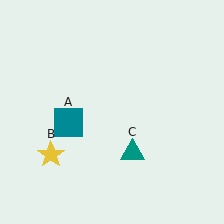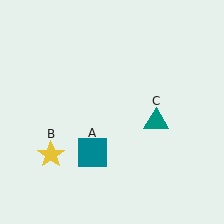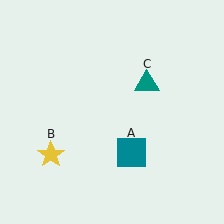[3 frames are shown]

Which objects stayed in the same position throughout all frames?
Yellow star (object B) remained stationary.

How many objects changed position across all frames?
2 objects changed position: teal square (object A), teal triangle (object C).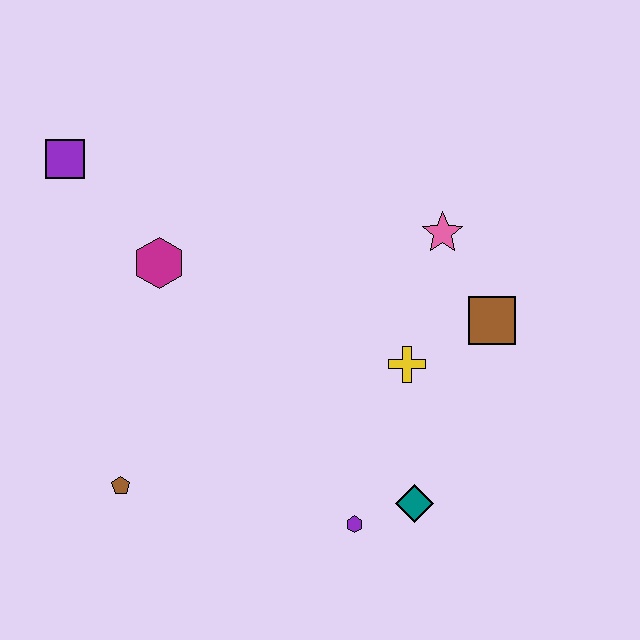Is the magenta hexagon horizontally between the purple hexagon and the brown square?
No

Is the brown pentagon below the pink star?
Yes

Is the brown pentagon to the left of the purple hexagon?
Yes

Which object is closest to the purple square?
The magenta hexagon is closest to the purple square.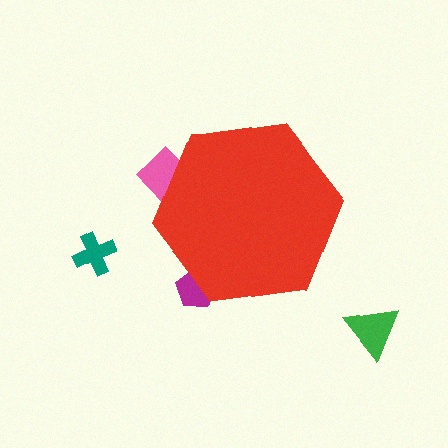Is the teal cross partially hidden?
No, the teal cross is fully visible.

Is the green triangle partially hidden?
No, the green triangle is fully visible.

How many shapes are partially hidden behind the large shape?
2 shapes are partially hidden.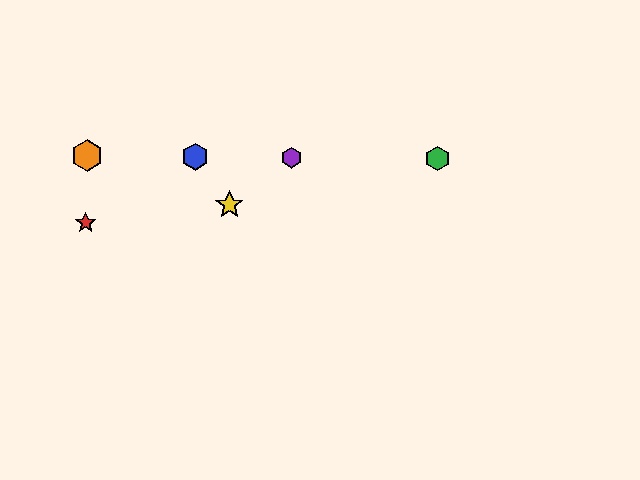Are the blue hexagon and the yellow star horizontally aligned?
No, the blue hexagon is at y≈156 and the yellow star is at y≈205.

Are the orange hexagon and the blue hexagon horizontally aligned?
Yes, both are at y≈155.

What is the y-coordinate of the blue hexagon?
The blue hexagon is at y≈156.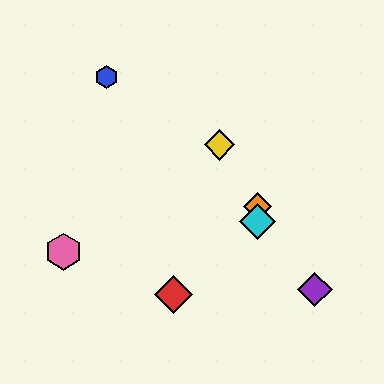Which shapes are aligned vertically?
The green diamond, the orange diamond, the cyan diamond are aligned vertically.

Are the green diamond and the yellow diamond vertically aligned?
No, the green diamond is at x≈257 and the yellow diamond is at x≈220.